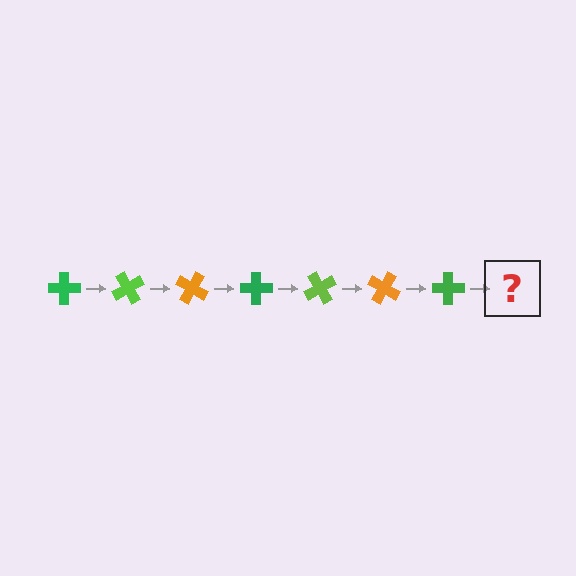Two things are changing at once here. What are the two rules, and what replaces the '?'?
The two rules are that it rotates 60 degrees each step and the color cycles through green, lime, and orange. The '?' should be a lime cross, rotated 420 degrees from the start.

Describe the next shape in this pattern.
It should be a lime cross, rotated 420 degrees from the start.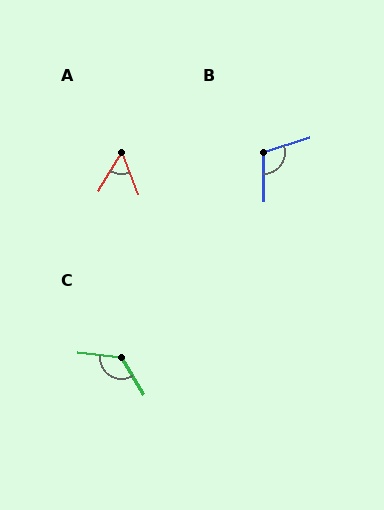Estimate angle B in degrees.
Approximately 107 degrees.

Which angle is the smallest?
A, at approximately 53 degrees.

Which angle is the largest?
C, at approximately 128 degrees.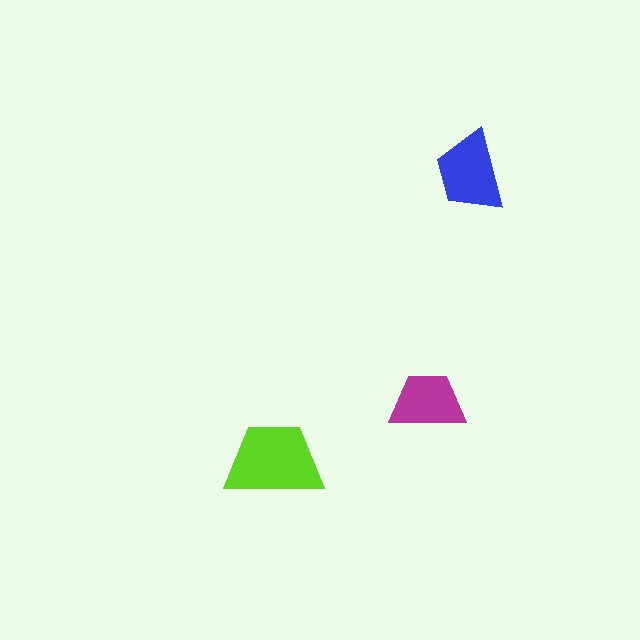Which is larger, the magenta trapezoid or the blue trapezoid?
The blue one.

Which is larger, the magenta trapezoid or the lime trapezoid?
The lime one.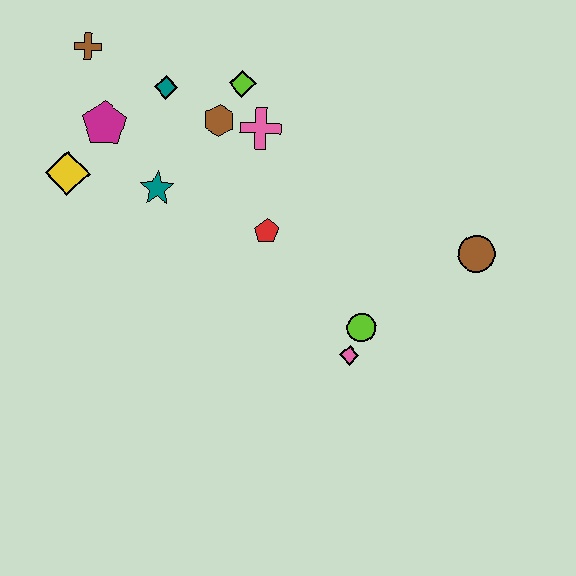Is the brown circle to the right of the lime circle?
Yes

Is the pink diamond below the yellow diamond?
Yes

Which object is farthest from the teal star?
The brown circle is farthest from the teal star.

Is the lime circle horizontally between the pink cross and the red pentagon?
No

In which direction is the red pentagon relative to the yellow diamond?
The red pentagon is to the right of the yellow diamond.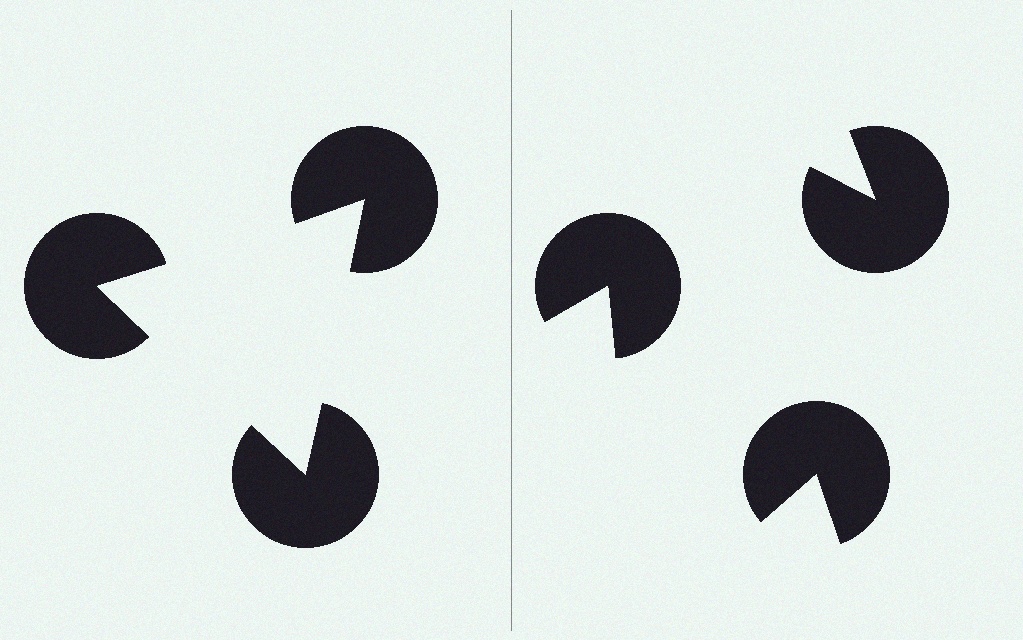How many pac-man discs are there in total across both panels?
6 — 3 on each side.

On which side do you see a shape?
An illusory triangle appears on the left side. On the right side the wedge cuts are rotated, so no coherent shape forms.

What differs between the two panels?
The pac-man discs are positioned identically on both sides; only the wedge orientations differ. On the left they align to a triangle; on the right they are misaligned.